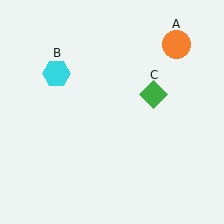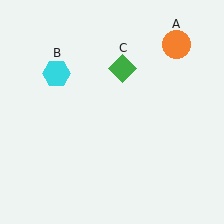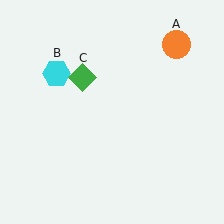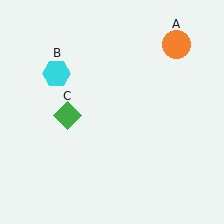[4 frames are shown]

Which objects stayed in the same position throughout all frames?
Orange circle (object A) and cyan hexagon (object B) remained stationary.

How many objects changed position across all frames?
1 object changed position: green diamond (object C).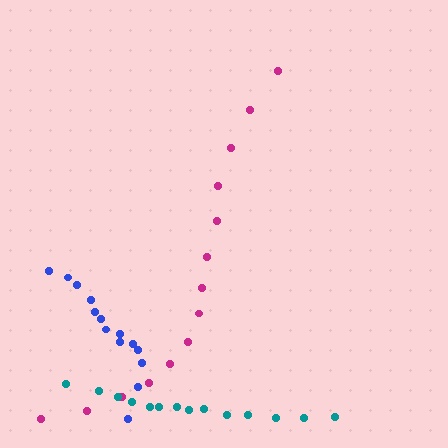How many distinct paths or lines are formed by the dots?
There are 3 distinct paths.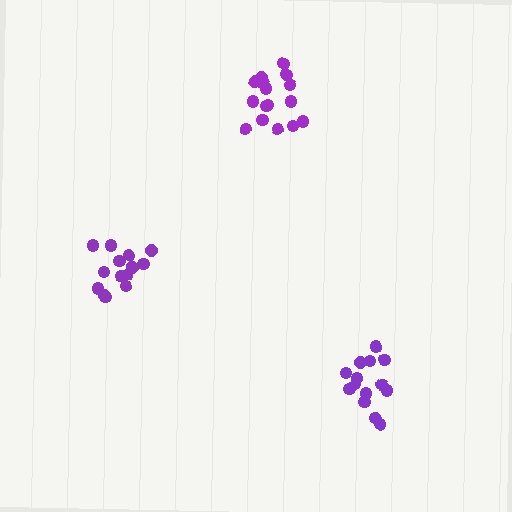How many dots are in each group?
Group 1: 14 dots, Group 2: 16 dots, Group 3: 14 dots (44 total).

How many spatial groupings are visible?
There are 3 spatial groupings.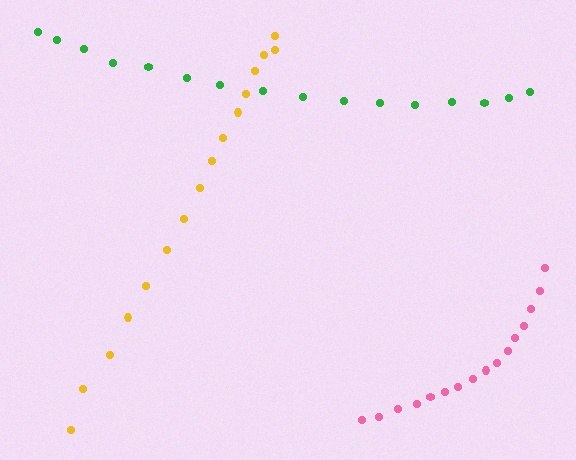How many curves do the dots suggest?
There are 3 distinct paths.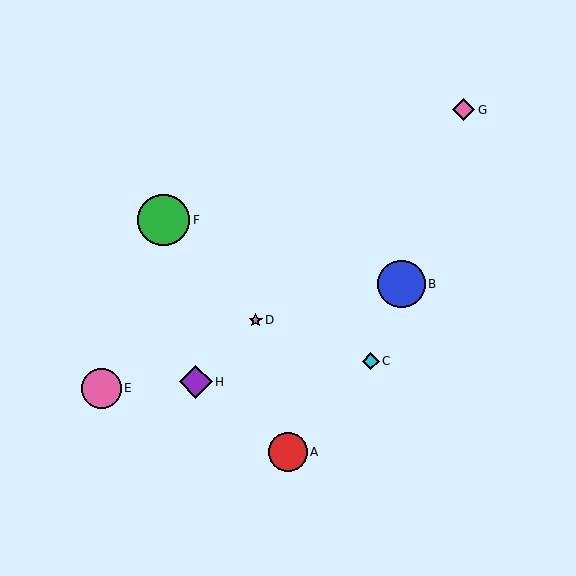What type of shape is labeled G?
Shape G is a pink diamond.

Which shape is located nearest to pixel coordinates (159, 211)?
The green circle (labeled F) at (164, 220) is nearest to that location.